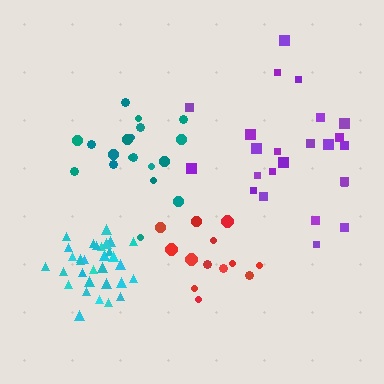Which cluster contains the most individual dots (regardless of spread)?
Cyan (32).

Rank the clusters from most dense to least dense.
cyan, teal, red, purple.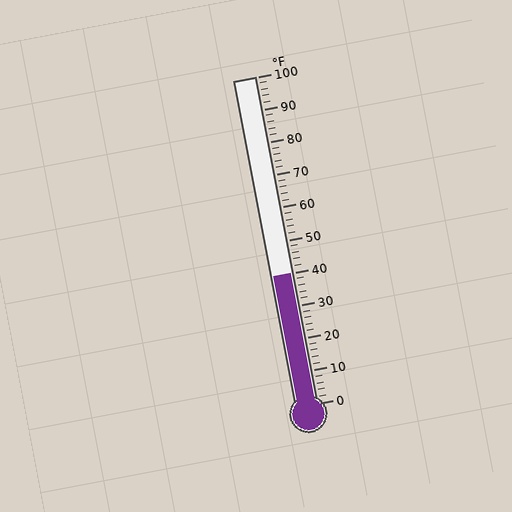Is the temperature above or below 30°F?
The temperature is above 30°F.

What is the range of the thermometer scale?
The thermometer scale ranges from 0°F to 100°F.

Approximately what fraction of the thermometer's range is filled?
The thermometer is filled to approximately 40% of its range.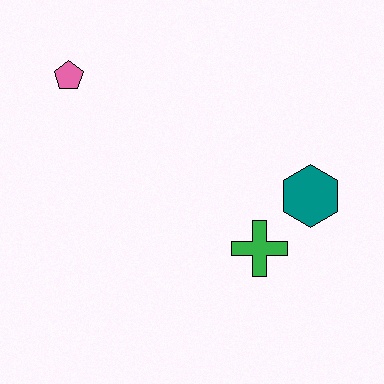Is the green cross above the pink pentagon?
No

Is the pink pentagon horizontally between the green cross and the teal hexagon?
No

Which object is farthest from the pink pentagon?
The teal hexagon is farthest from the pink pentagon.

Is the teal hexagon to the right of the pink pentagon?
Yes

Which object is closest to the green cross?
The teal hexagon is closest to the green cross.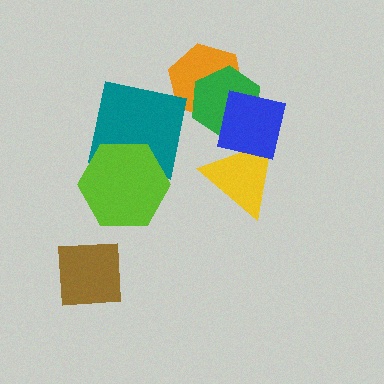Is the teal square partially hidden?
Yes, it is partially covered by another shape.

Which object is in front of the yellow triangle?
The blue square is in front of the yellow triangle.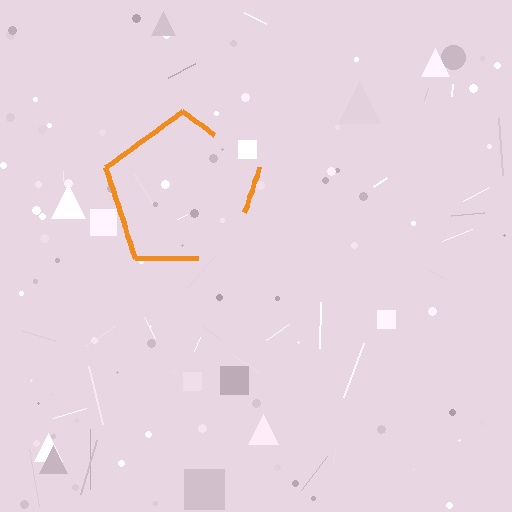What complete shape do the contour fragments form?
The contour fragments form a pentagon.